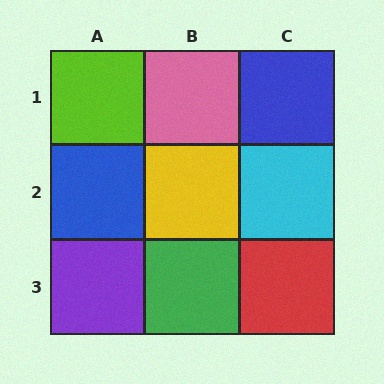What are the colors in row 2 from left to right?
Blue, yellow, cyan.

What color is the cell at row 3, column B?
Green.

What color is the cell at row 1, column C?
Blue.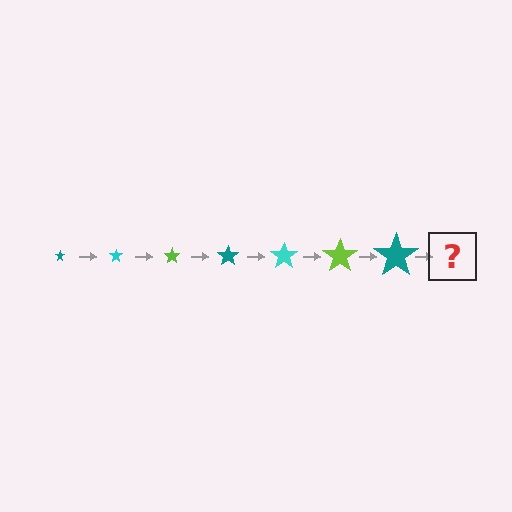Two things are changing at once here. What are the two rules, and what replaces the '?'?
The two rules are that the star grows larger each step and the color cycles through teal, cyan, and lime. The '?' should be a cyan star, larger than the previous one.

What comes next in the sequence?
The next element should be a cyan star, larger than the previous one.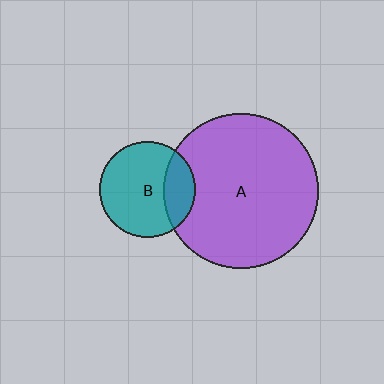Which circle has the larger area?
Circle A (purple).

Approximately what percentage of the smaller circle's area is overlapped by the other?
Approximately 25%.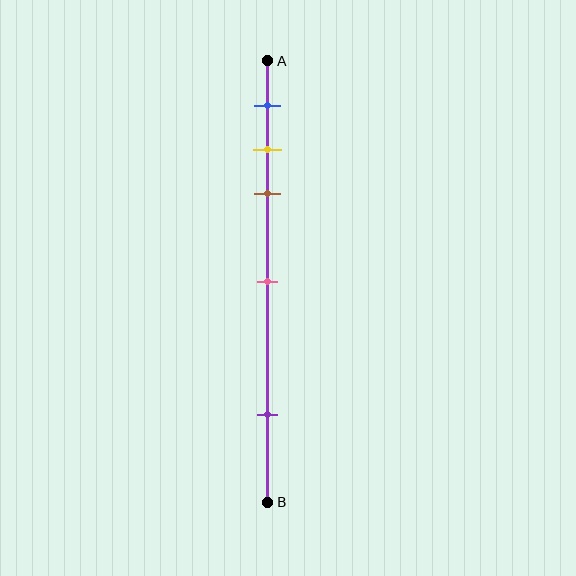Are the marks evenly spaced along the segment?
No, the marks are not evenly spaced.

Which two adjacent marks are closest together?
The yellow and brown marks are the closest adjacent pair.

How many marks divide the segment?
There are 5 marks dividing the segment.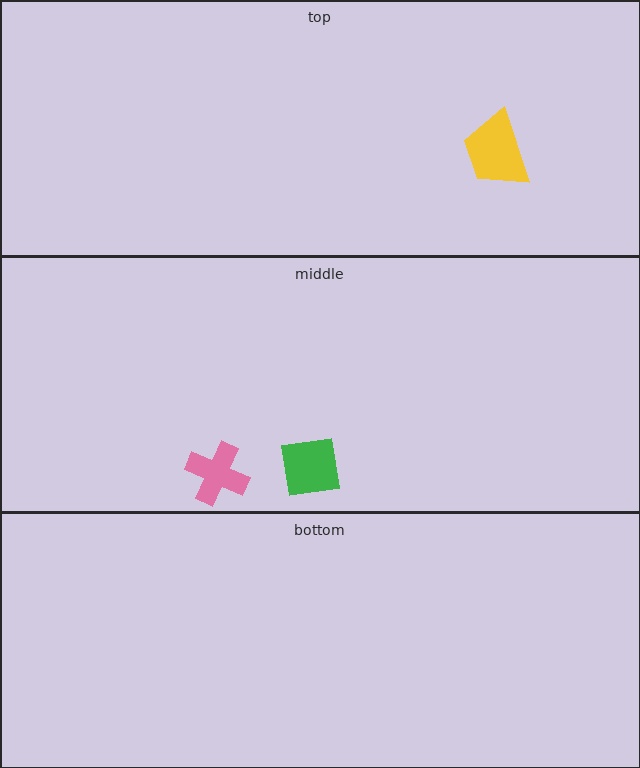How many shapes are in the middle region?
2.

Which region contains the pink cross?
The middle region.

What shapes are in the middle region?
The green square, the pink cross.